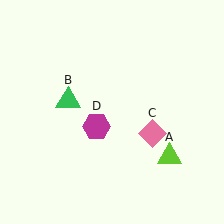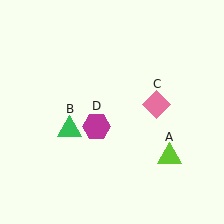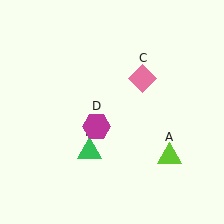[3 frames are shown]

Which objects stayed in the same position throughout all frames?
Lime triangle (object A) and magenta hexagon (object D) remained stationary.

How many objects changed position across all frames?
2 objects changed position: green triangle (object B), pink diamond (object C).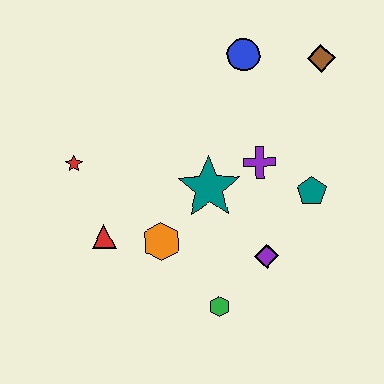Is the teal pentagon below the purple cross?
Yes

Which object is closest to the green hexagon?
The purple diamond is closest to the green hexagon.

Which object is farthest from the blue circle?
The green hexagon is farthest from the blue circle.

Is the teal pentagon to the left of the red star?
No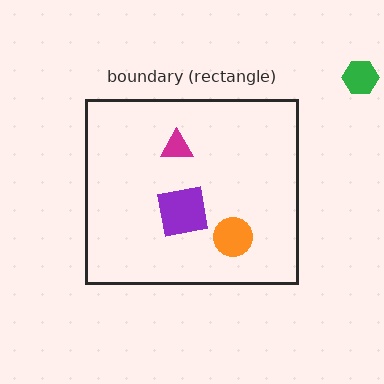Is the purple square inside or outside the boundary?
Inside.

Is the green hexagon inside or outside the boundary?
Outside.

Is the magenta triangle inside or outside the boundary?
Inside.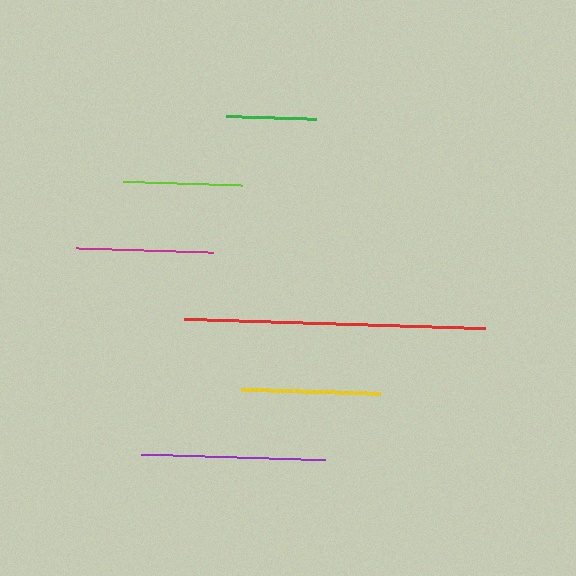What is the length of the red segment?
The red segment is approximately 301 pixels long.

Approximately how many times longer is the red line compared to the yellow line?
The red line is approximately 2.2 times the length of the yellow line.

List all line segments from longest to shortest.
From longest to shortest: red, purple, yellow, magenta, lime, green.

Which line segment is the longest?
The red line is the longest at approximately 301 pixels.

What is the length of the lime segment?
The lime segment is approximately 120 pixels long.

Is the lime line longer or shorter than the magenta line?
The magenta line is longer than the lime line.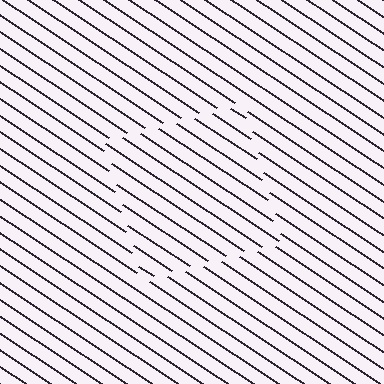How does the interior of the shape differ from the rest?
The interior of the shape contains the same grating, shifted by half a period — the contour is defined by the phase discontinuity where line-ends from the inner and outer gratings abut.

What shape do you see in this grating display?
An illusory square. The interior of the shape contains the same grating, shifted by half a period — the contour is defined by the phase discontinuity where line-ends from the inner and outer gratings abut.